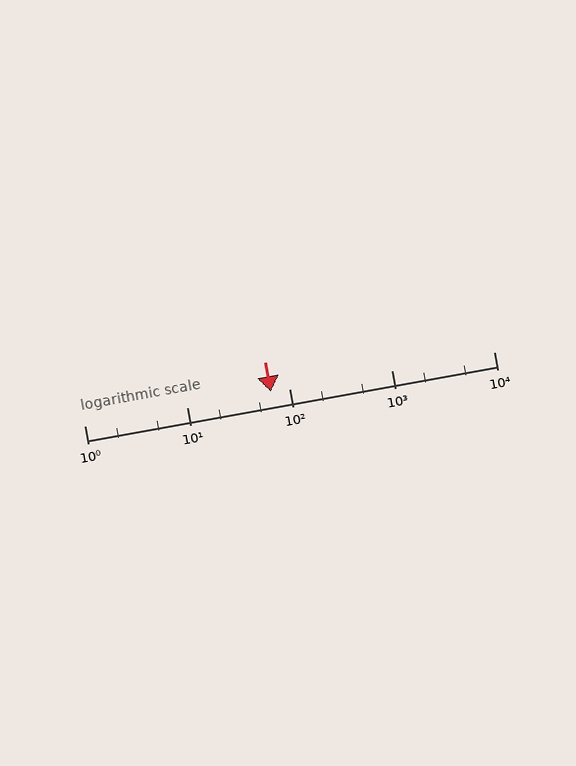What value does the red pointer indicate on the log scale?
The pointer indicates approximately 66.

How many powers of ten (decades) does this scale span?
The scale spans 4 decades, from 1 to 10000.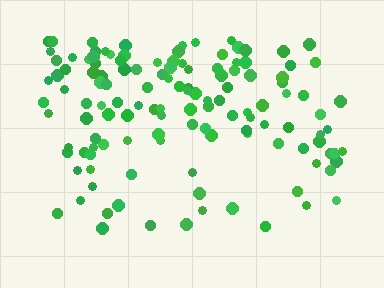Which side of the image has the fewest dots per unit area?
The bottom.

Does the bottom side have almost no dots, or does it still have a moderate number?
Still a moderate number, just noticeably fewer than the top.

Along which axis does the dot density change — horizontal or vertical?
Vertical.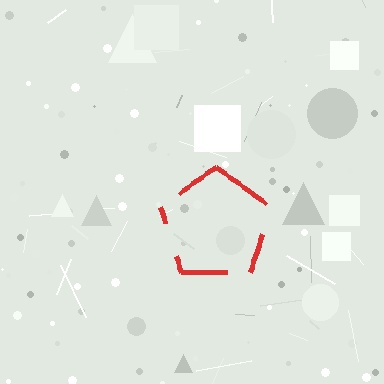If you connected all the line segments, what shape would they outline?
They would outline a pentagon.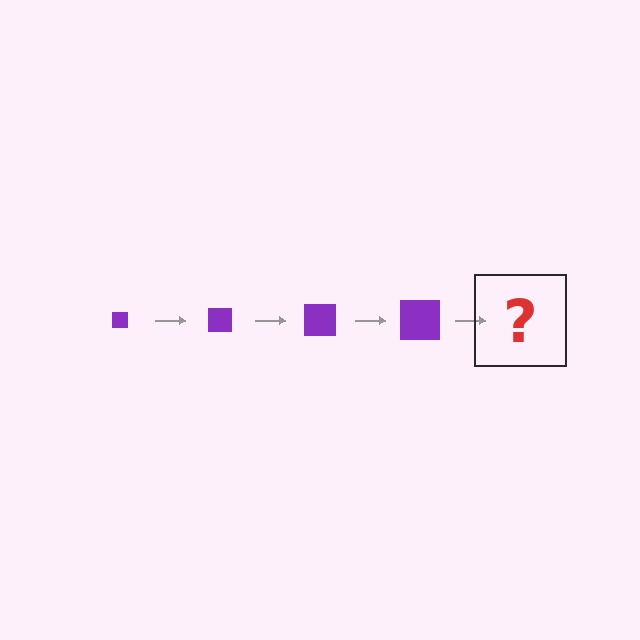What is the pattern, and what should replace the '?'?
The pattern is that the square gets progressively larger each step. The '?' should be a purple square, larger than the previous one.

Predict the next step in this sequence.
The next step is a purple square, larger than the previous one.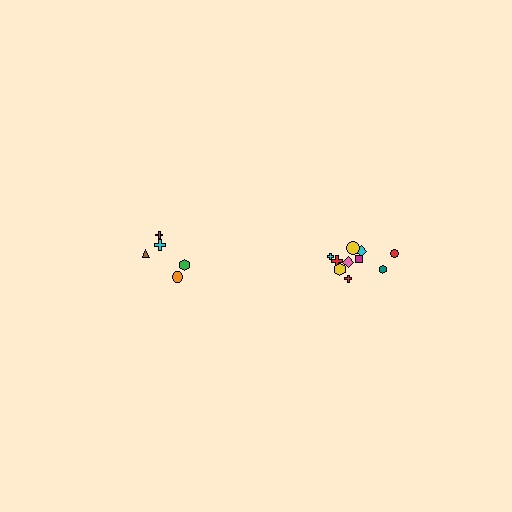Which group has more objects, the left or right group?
The right group.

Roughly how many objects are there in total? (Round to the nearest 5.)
Roughly 15 objects in total.